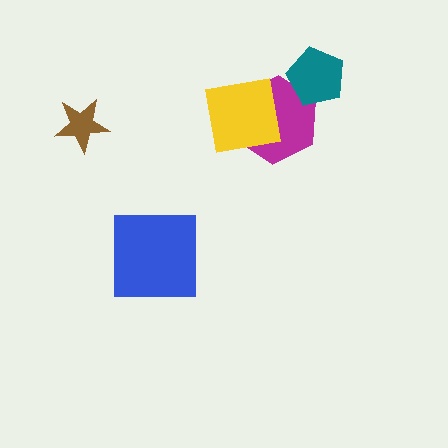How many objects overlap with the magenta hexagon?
2 objects overlap with the magenta hexagon.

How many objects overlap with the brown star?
0 objects overlap with the brown star.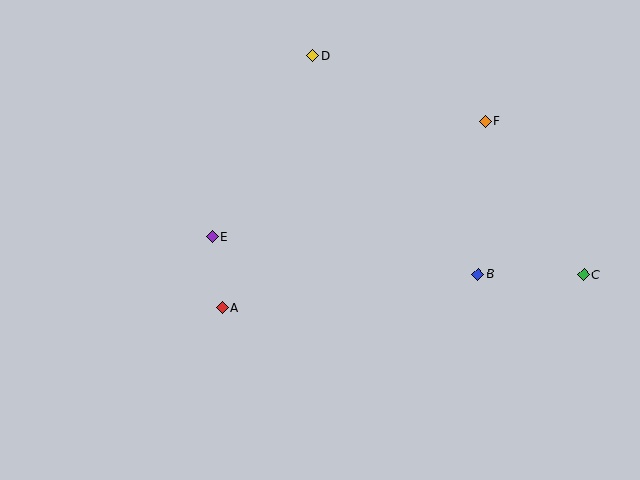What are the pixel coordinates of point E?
Point E is at (212, 237).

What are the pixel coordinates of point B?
Point B is at (478, 274).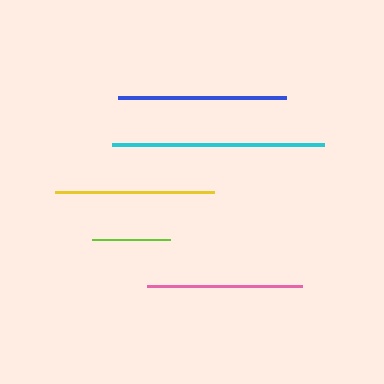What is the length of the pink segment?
The pink segment is approximately 155 pixels long.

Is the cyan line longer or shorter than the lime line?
The cyan line is longer than the lime line.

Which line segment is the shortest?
The lime line is the shortest at approximately 77 pixels.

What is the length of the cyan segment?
The cyan segment is approximately 211 pixels long.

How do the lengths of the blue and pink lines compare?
The blue and pink lines are approximately the same length.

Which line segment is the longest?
The cyan line is the longest at approximately 211 pixels.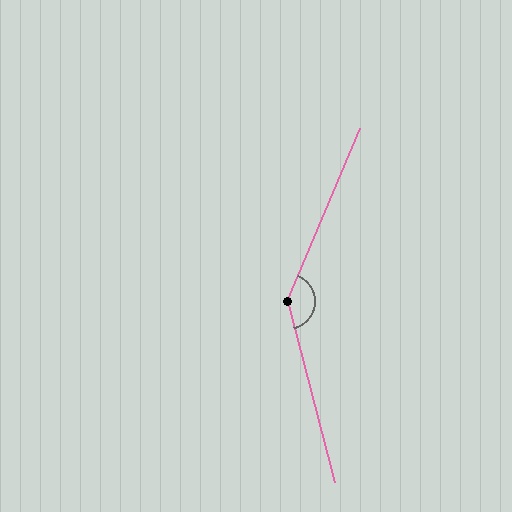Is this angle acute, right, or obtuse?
It is obtuse.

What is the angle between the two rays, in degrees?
Approximately 143 degrees.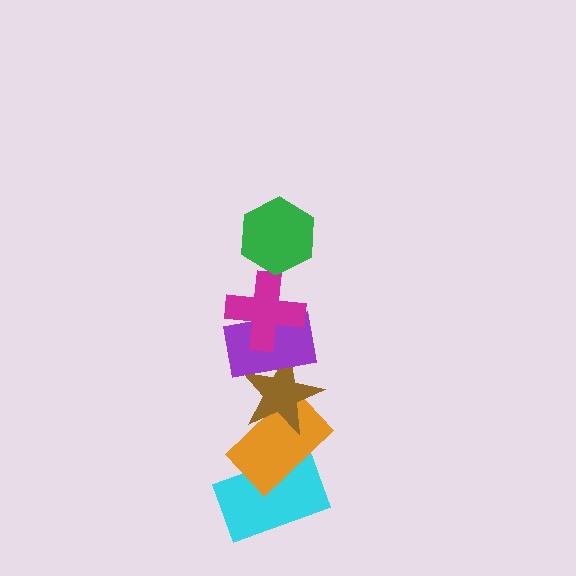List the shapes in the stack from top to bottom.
From top to bottom: the green hexagon, the magenta cross, the purple rectangle, the brown star, the orange rectangle, the cyan rectangle.